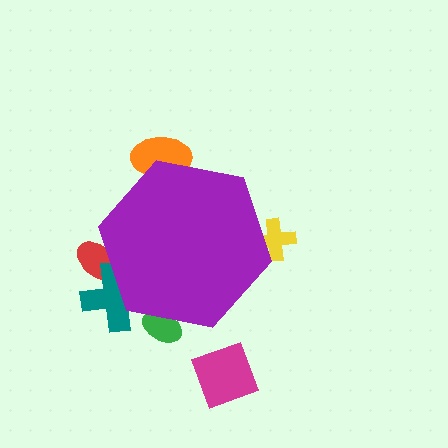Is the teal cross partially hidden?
Yes, the teal cross is partially hidden behind the purple hexagon.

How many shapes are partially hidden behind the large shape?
5 shapes are partially hidden.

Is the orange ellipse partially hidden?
Yes, the orange ellipse is partially hidden behind the purple hexagon.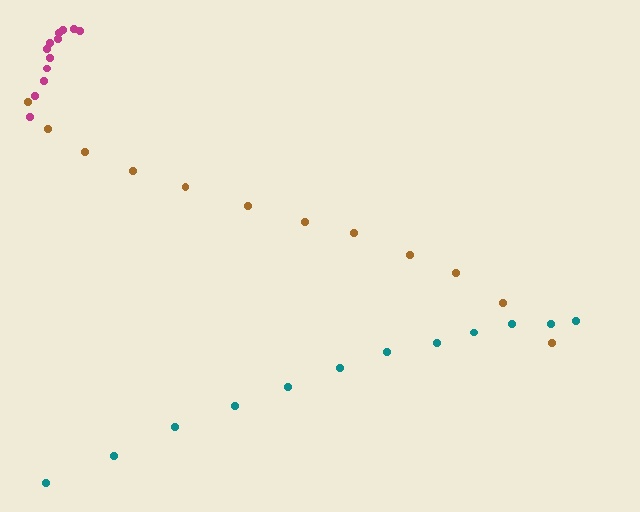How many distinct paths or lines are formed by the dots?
There are 3 distinct paths.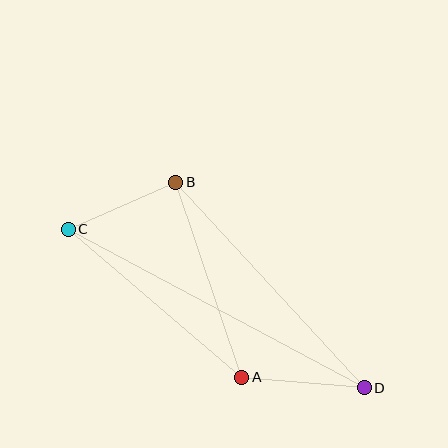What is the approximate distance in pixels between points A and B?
The distance between A and B is approximately 205 pixels.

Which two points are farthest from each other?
Points C and D are farthest from each other.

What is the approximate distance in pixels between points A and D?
The distance between A and D is approximately 123 pixels.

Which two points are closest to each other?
Points B and C are closest to each other.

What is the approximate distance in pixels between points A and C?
The distance between A and C is approximately 228 pixels.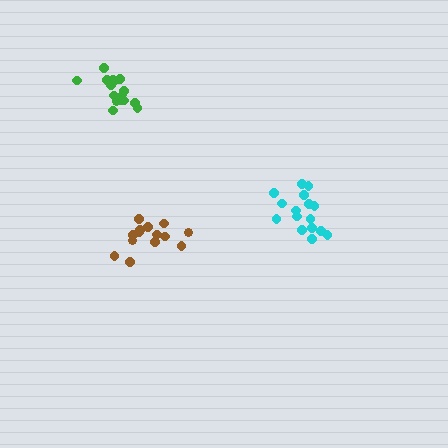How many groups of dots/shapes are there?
There are 3 groups.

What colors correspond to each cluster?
The clusters are colored: cyan, brown, green.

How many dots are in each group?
Group 1: 16 dots, Group 2: 15 dots, Group 3: 16 dots (47 total).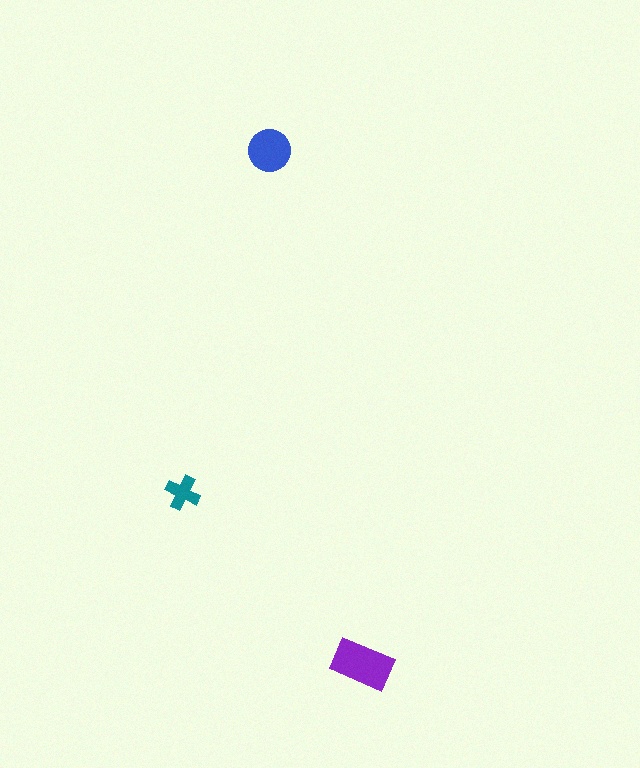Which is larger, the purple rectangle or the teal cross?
The purple rectangle.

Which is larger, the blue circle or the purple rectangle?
The purple rectangle.